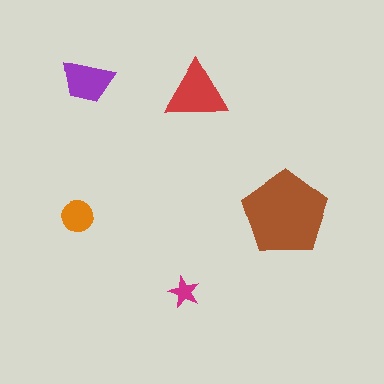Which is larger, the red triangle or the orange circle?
The red triangle.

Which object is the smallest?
The magenta star.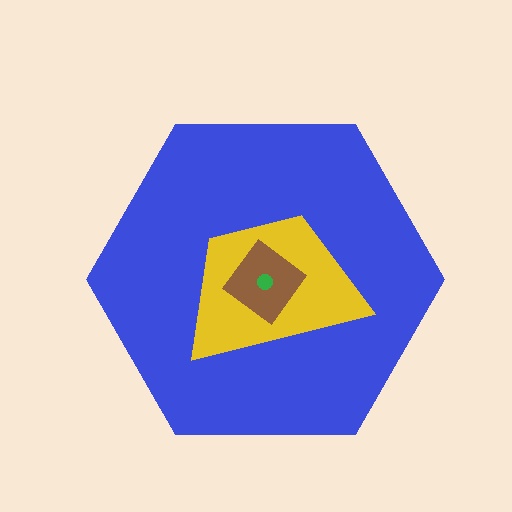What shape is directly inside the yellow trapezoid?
The brown diamond.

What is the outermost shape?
The blue hexagon.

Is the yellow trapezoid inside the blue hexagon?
Yes.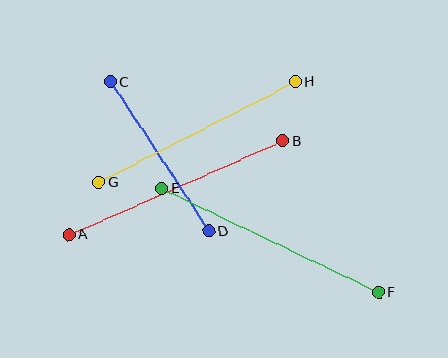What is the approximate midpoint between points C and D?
The midpoint is at approximately (160, 157) pixels.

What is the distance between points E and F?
The distance is approximately 240 pixels.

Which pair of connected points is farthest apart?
Points E and F are farthest apart.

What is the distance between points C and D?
The distance is approximately 178 pixels.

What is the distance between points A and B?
The distance is approximately 234 pixels.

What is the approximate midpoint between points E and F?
The midpoint is at approximately (270, 240) pixels.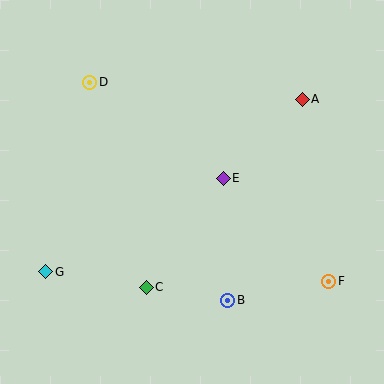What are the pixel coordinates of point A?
Point A is at (302, 99).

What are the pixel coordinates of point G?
Point G is at (46, 272).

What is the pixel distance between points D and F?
The distance between D and F is 311 pixels.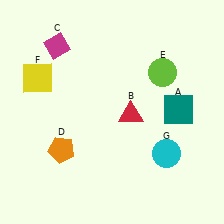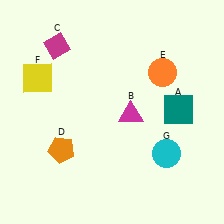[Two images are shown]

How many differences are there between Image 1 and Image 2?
There are 2 differences between the two images.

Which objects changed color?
B changed from red to magenta. E changed from lime to orange.